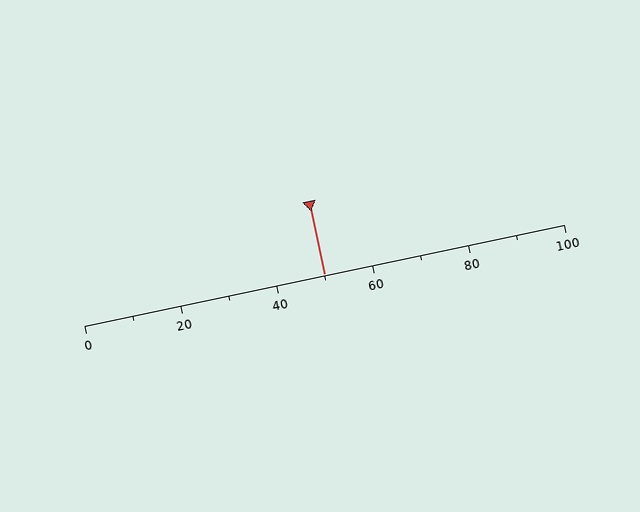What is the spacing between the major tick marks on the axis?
The major ticks are spaced 20 apart.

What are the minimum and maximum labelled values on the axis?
The axis runs from 0 to 100.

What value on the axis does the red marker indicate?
The marker indicates approximately 50.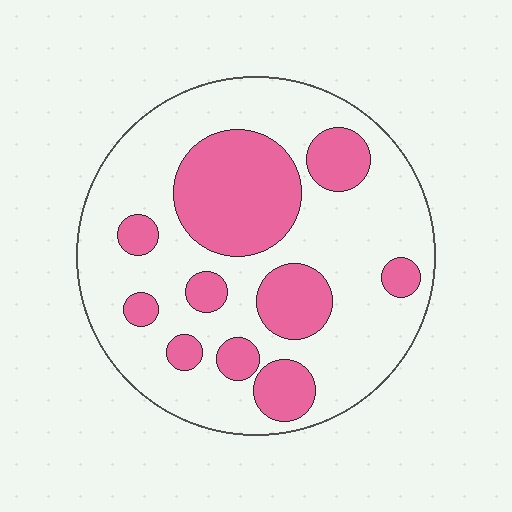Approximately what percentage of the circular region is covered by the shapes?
Approximately 30%.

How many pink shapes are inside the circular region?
10.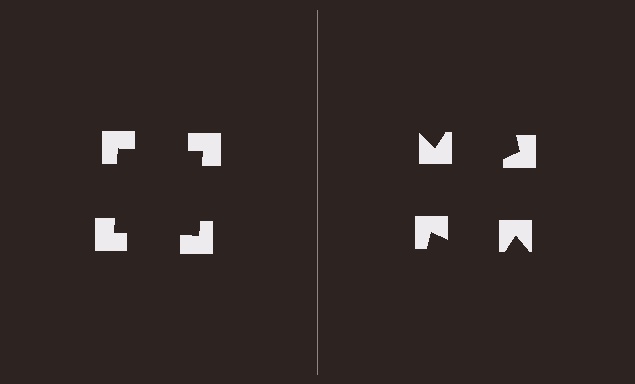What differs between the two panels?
The notched squares are positioned identically on both sides; only the wedge orientations differ. On the left they align to a square; on the right they are misaligned.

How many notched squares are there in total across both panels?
8 — 4 on each side.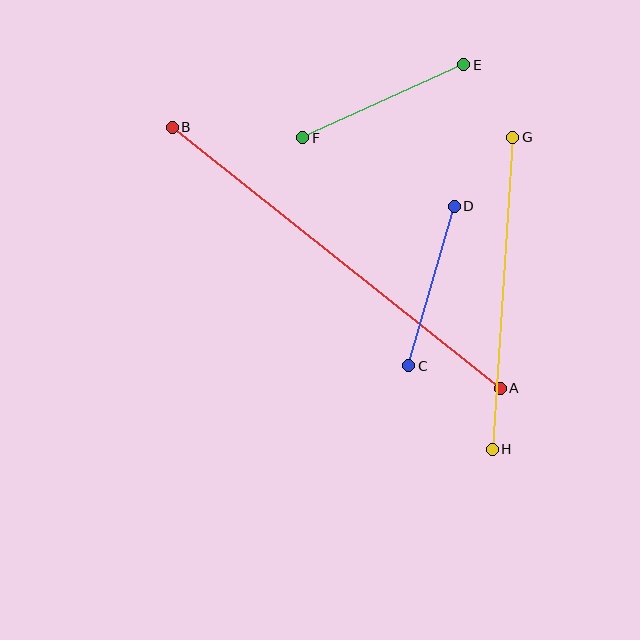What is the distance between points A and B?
The distance is approximately 419 pixels.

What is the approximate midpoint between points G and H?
The midpoint is at approximately (502, 293) pixels.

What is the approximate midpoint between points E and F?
The midpoint is at approximately (383, 101) pixels.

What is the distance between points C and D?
The distance is approximately 166 pixels.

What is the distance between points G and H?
The distance is approximately 313 pixels.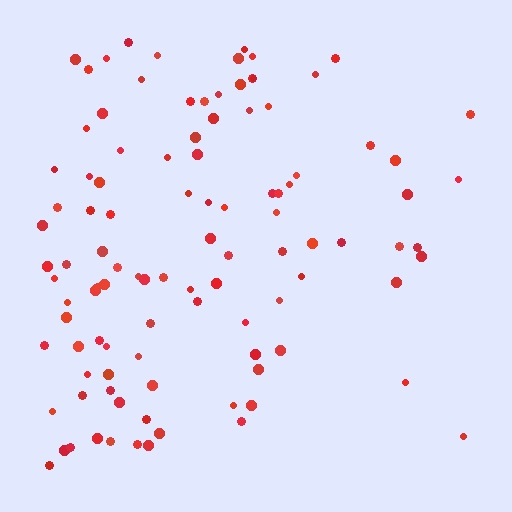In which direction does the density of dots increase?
From right to left, with the left side densest.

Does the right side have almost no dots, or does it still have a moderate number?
Still a moderate number, just noticeably fewer than the left.